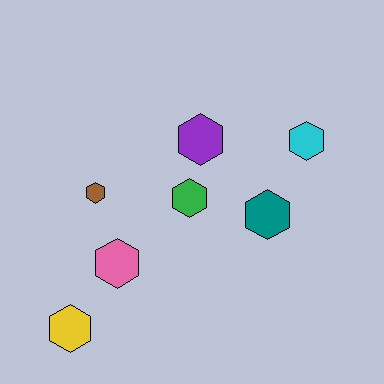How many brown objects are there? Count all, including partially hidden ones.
There is 1 brown object.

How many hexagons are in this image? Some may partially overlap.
There are 7 hexagons.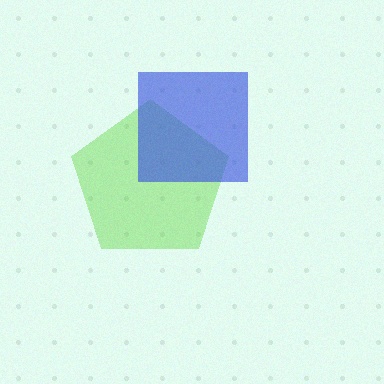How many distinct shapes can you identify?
There are 2 distinct shapes: a lime pentagon, a blue square.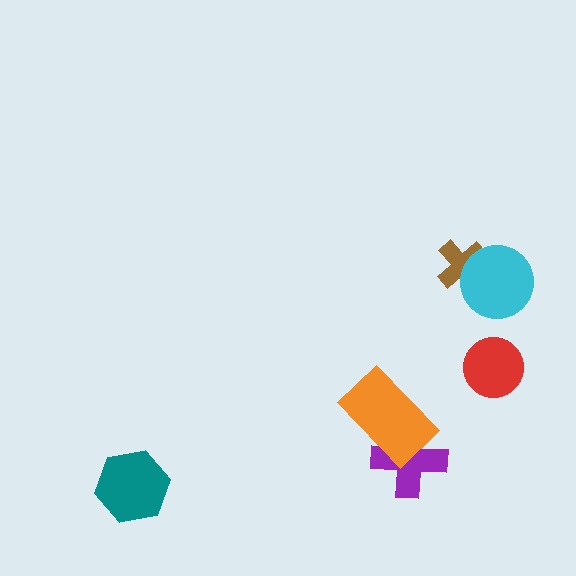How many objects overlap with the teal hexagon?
0 objects overlap with the teal hexagon.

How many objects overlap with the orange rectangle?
1 object overlaps with the orange rectangle.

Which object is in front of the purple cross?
The orange rectangle is in front of the purple cross.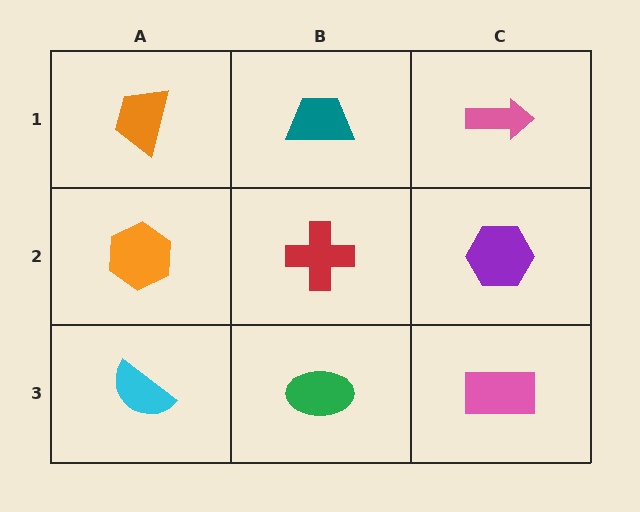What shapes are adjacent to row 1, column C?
A purple hexagon (row 2, column C), a teal trapezoid (row 1, column B).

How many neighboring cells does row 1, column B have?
3.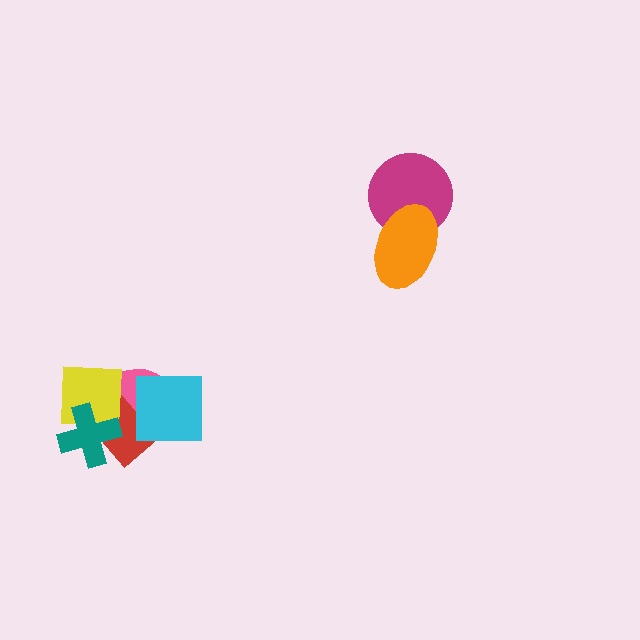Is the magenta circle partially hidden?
Yes, it is partially covered by another shape.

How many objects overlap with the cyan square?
2 objects overlap with the cyan square.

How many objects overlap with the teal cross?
3 objects overlap with the teal cross.